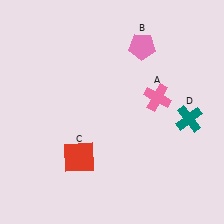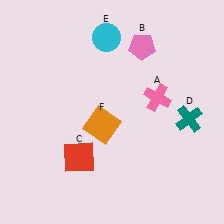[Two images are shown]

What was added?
A cyan circle (E), an orange square (F) were added in Image 2.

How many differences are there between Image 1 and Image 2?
There are 2 differences between the two images.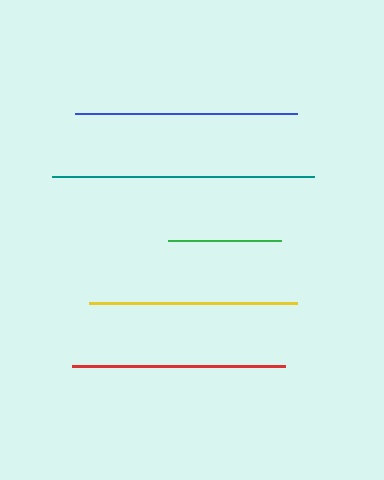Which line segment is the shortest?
The green line is the shortest at approximately 113 pixels.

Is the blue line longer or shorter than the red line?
The blue line is longer than the red line.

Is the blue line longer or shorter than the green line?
The blue line is longer than the green line.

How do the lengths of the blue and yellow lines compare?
The blue and yellow lines are approximately the same length.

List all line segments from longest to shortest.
From longest to shortest: teal, blue, red, yellow, green.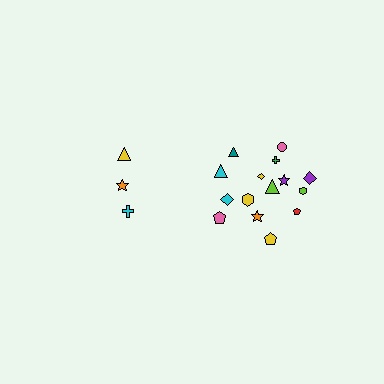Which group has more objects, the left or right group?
The right group.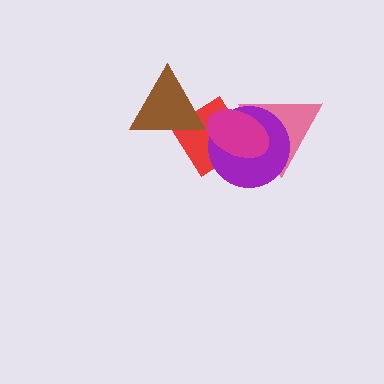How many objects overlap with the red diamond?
4 objects overlap with the red diamond.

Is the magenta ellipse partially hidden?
No, no other shape covers it.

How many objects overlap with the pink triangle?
3 objects overlap with the pink triangle.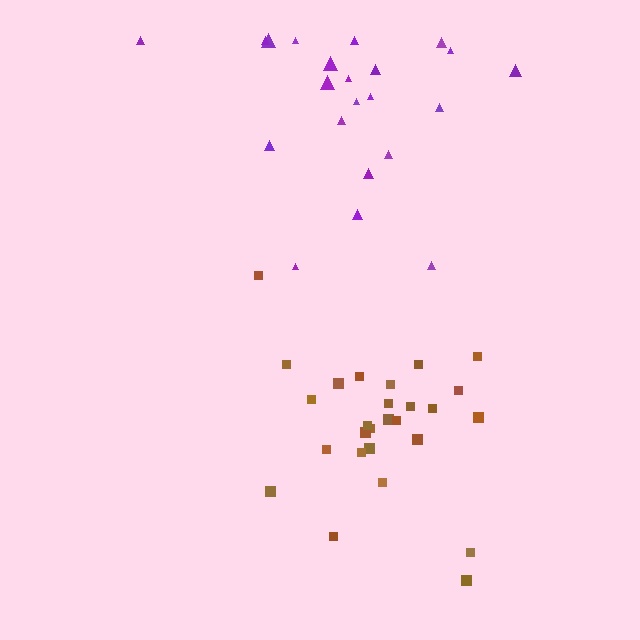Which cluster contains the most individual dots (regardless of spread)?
Brown (27).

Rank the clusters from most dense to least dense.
brown, purple.